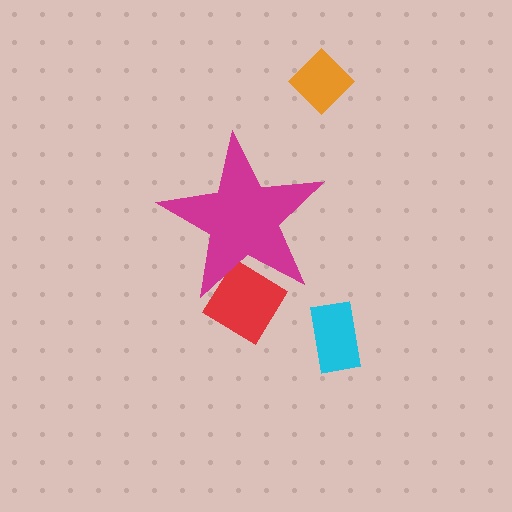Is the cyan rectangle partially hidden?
No, the cyan rectangle is fully visible.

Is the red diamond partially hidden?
Yes, the red diamond is partially hidden behind the magenta star.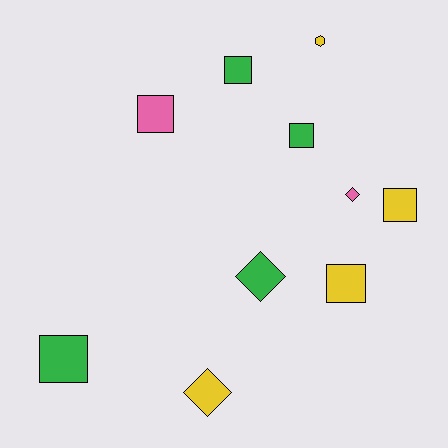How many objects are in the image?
There are 10 objects.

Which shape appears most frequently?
Square, with 6 objects.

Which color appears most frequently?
Green, with 4 objects.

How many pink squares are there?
There is 1 pink square.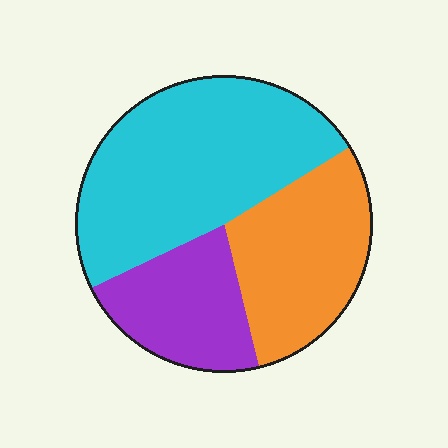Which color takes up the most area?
Cyan, at roughly 50%.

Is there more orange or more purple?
Orange.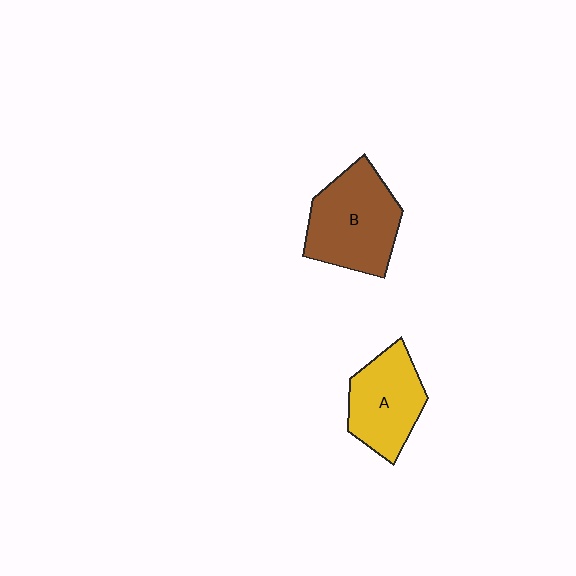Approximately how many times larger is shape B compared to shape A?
Approximately 1.2 times.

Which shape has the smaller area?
Shape A (yellow).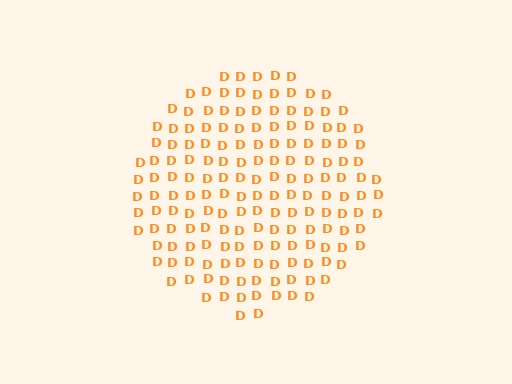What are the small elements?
The small elements are letter D's.